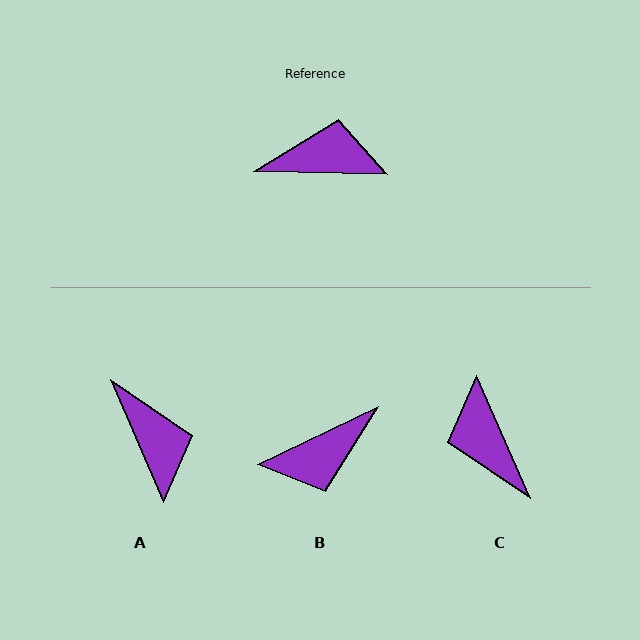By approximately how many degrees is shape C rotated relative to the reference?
Approximately 115 degrees counter-clockwise.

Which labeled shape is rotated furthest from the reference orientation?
B, about 153 degrees away.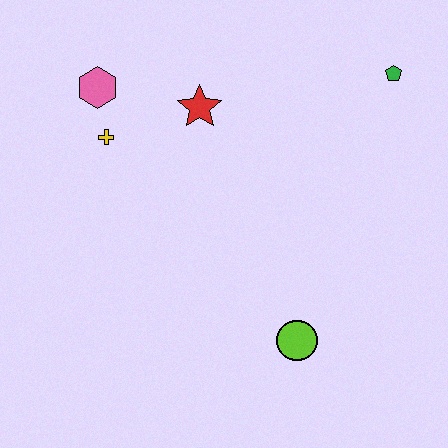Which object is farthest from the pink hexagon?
The lime circle is farthest from the pink hexagon.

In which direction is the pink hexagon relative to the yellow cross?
The pink hexagon is above the yellow cross.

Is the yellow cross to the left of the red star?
Yes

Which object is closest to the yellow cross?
The pink hexagon is closest to the yellow cross.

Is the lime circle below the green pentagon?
Yes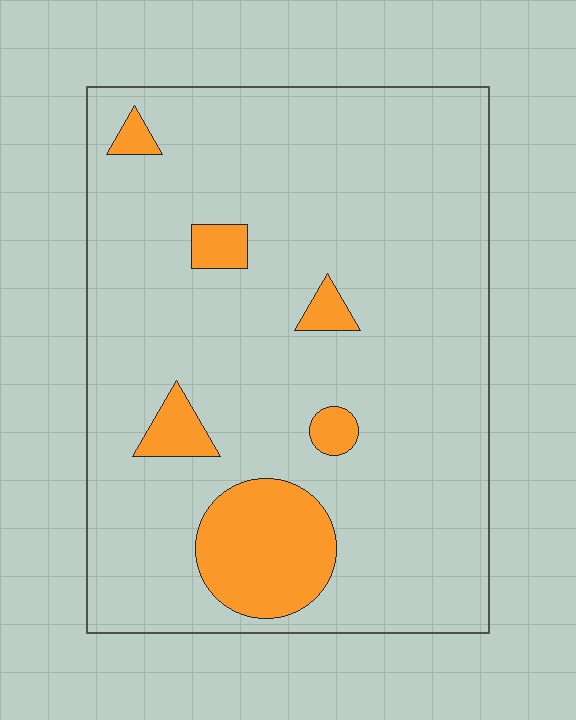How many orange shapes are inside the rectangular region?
6.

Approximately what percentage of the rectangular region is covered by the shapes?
Approximately 10%.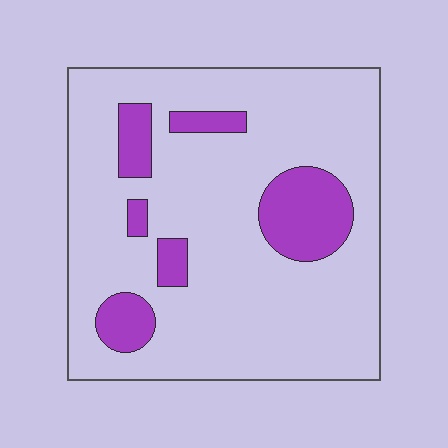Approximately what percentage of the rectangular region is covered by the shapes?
Approximately 15%.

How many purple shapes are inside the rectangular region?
6.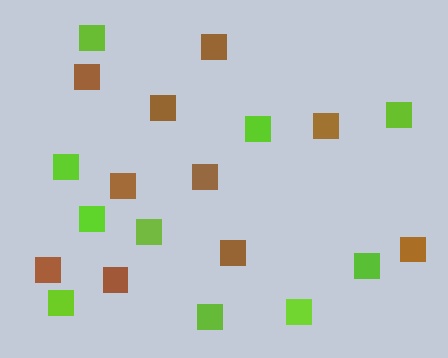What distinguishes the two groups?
There are 2 groups: one group of lime squares (10) and one group of brown squares (10).